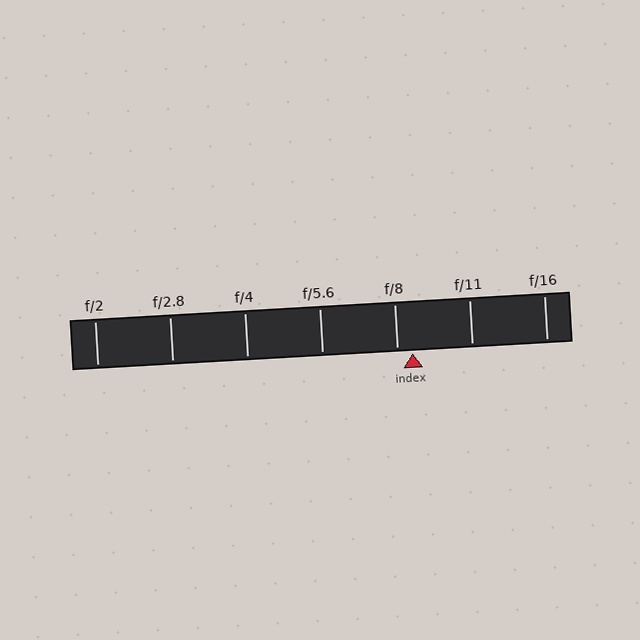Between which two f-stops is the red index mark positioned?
The index mark is between f/8 and f/11.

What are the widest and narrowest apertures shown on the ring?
The widest aperture shown is f/2 and the narrowest is f/16.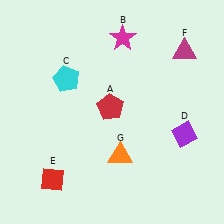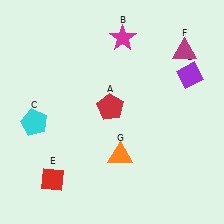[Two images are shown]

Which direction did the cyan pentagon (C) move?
The cyan pentagon (C) moved down.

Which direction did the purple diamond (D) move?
The purple diamond (D) moved up.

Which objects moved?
The objects that moved are: the cyan pentagon (C), the purple diamond (D).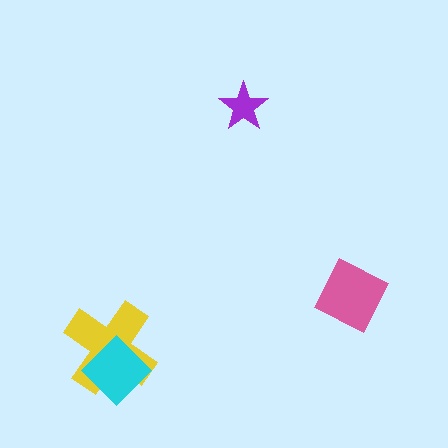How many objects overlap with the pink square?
0 objects overlap with the pink square.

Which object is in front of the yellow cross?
The cyan diamond is in front of the yellow cross.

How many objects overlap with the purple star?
0 objects overlap with the purple star.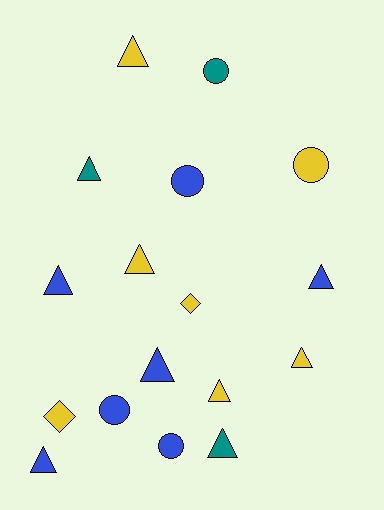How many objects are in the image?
There are 17 objects.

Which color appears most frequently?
Yellow, with 7 objects.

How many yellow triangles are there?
There are 4 yellow triangles.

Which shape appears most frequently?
Triangle, with 10 objects.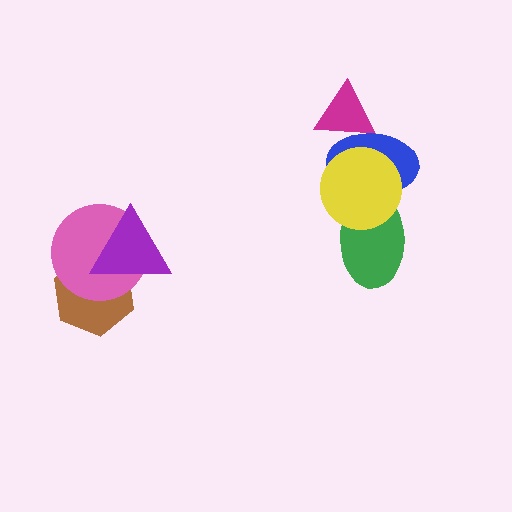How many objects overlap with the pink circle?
2 objects overlap with the pink circle.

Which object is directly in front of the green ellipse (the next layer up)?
The blue ellipse is directly in front of the green ellipse.